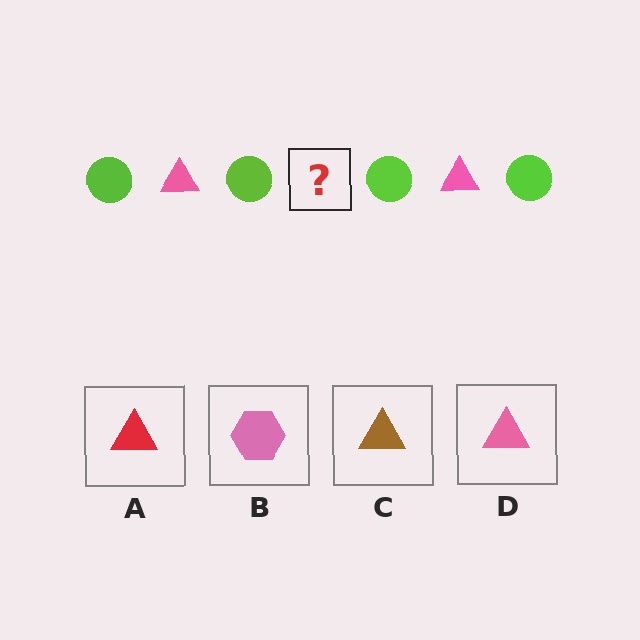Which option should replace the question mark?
Option D.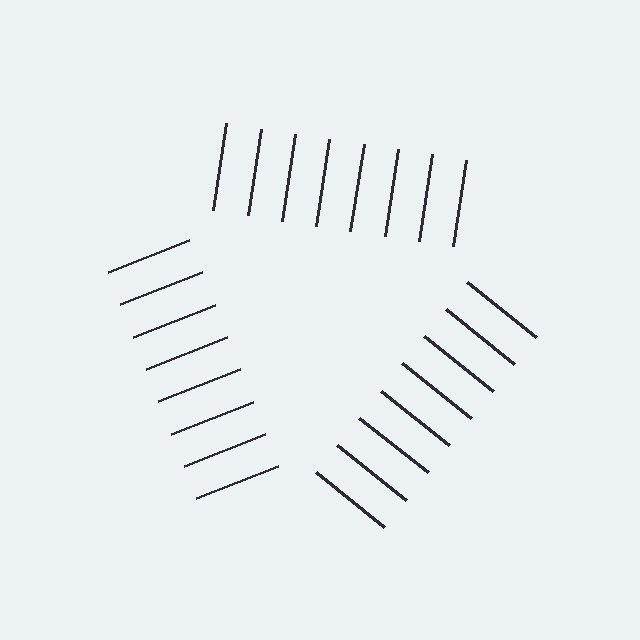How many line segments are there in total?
24 — 8 along each of the 3 edges.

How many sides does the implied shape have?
3 sides — the line-ends trace a triangle.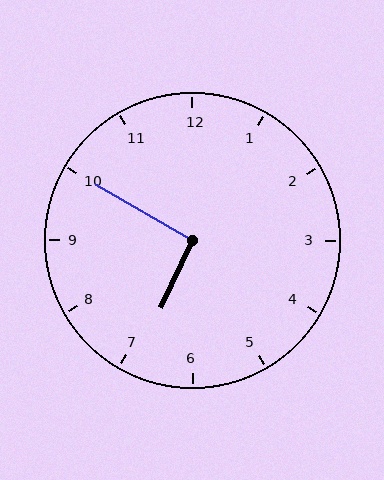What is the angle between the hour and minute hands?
Approximately 95 degrees.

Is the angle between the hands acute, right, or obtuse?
It is right.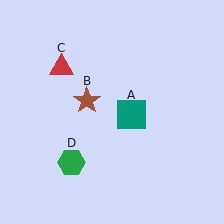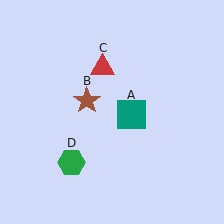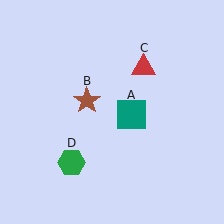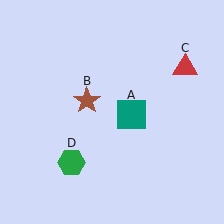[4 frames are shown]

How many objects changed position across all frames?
1 object changed position: red triangle (object C).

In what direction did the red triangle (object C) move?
The red triangle (object C) moved right.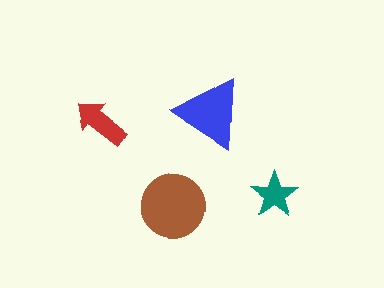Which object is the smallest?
The teal star.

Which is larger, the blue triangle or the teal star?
The blue triangle.